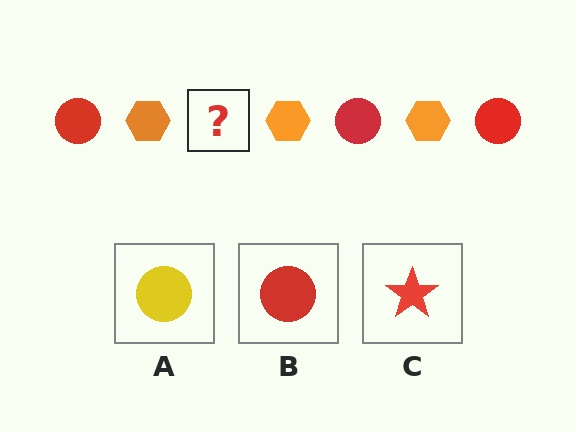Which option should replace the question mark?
Option B.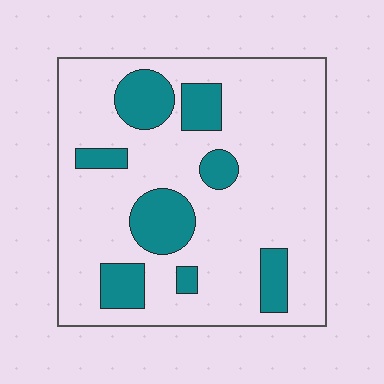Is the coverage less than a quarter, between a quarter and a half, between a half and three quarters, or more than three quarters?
Less than a quarter.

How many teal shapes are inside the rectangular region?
8.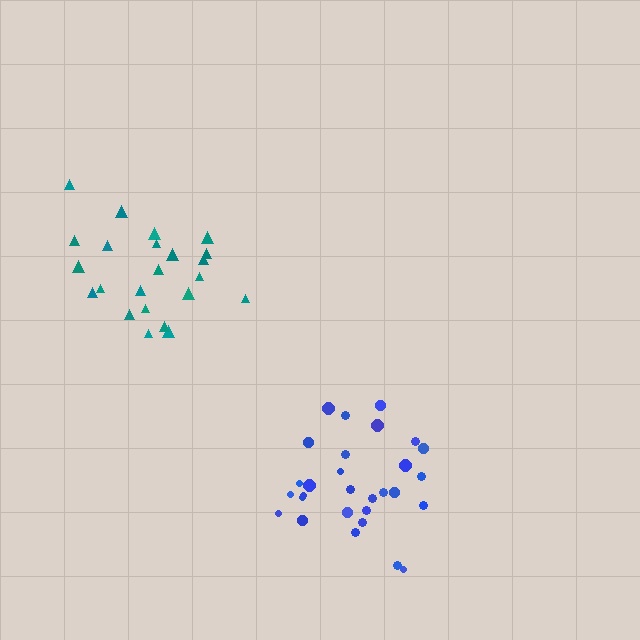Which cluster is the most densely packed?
Blue.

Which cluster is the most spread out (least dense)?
Teal.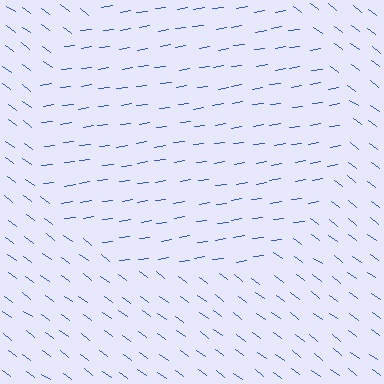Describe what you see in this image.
The image is filled with small blue line segments. A circle region in the image has lines oriented differently from the surrounding lines, creating a visible texture boundary.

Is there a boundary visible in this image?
Yes, there is a texture boundary formed by a change in line orientation.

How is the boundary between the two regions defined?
The boundary is defined purely by a change in line orientation (approximately 45 degrees difference). All lines are the same color and thickness.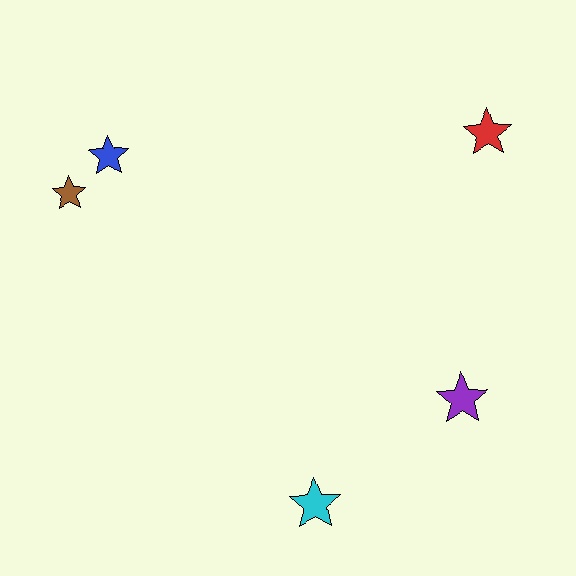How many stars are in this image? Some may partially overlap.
There are 5 stars.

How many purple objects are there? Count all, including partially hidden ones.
There is 1 purple object.